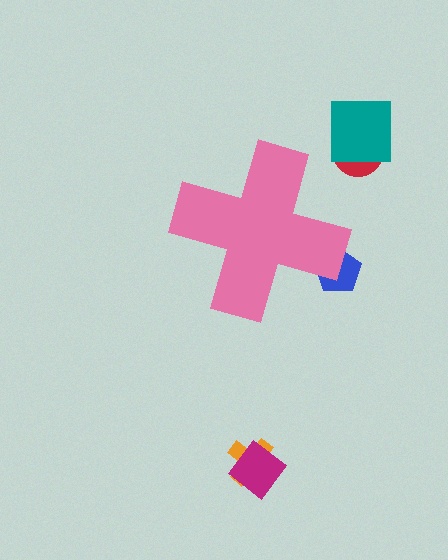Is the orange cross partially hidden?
No, the orange cross is fully visible.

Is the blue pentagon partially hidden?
Yes, the blue pentagon is partially hidden behind the pink cross.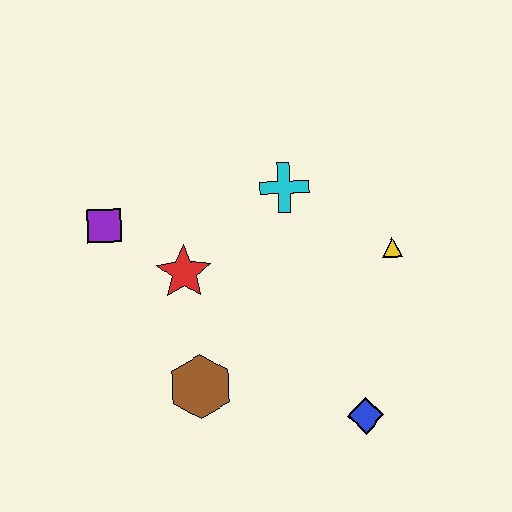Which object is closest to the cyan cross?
The yellow triangle is closest to the cyan cross.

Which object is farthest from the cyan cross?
The blue diamond is farthest from the cyan cross.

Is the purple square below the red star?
No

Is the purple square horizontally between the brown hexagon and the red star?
No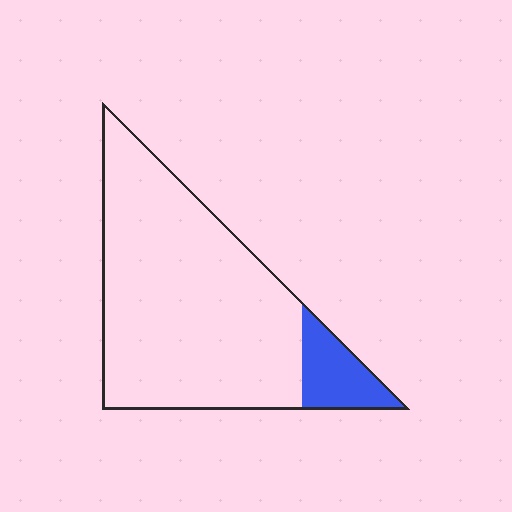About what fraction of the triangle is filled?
About one eighth (1/8).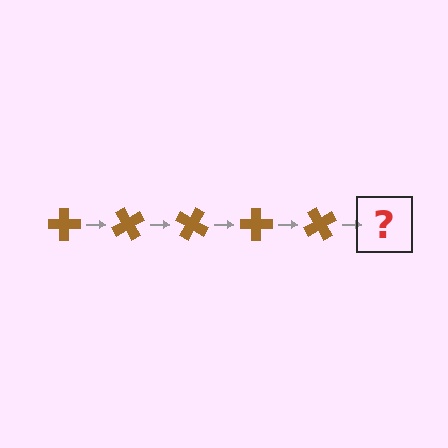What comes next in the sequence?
The next element should be a brown cross rotated 300 degrees.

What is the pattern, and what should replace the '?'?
The pattern is that the cross rotates 60 degrees each step. The '?' should be a brown cross rotated 300 degrees.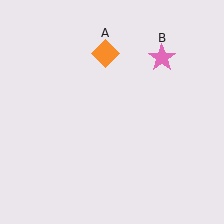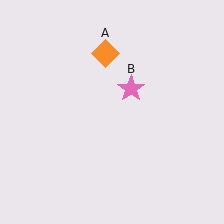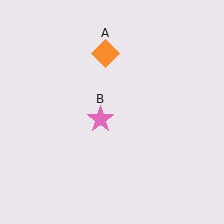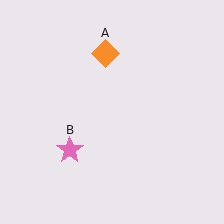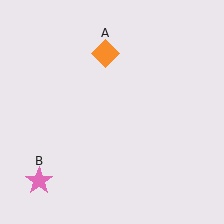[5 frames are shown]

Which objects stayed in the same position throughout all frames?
Orange diamond (object A) remained stationary.